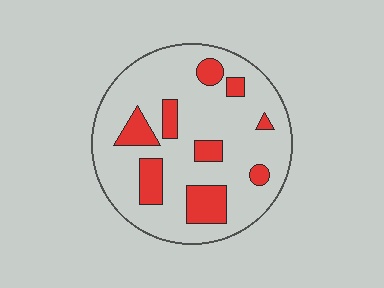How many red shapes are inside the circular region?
9.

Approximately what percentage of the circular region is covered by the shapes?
Approximately 20%.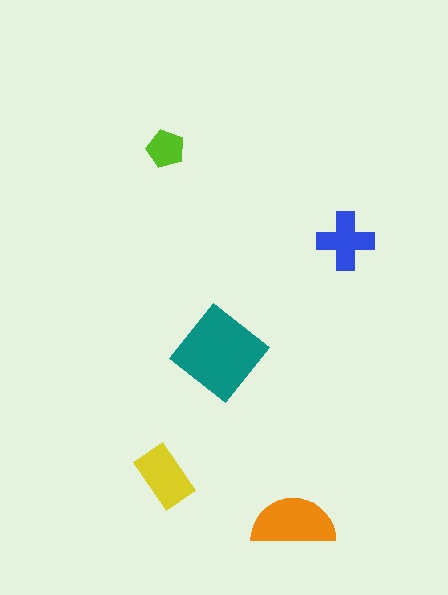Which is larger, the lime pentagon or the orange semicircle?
The orange semicircle.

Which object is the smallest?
The lime pentagon.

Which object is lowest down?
The orange semicircle is bottommost.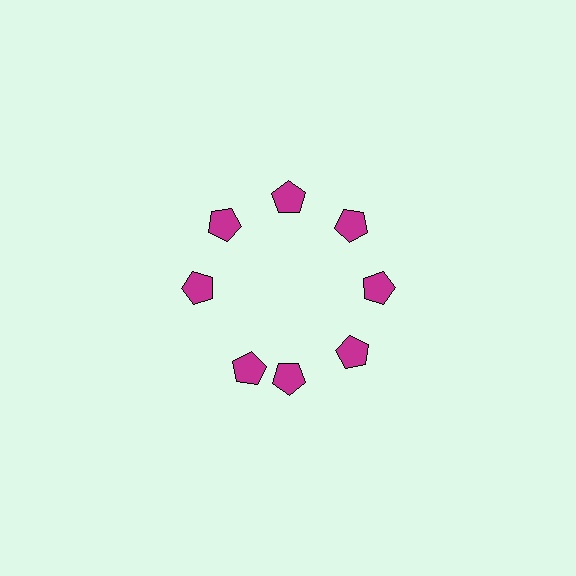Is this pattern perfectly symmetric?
No. The 8 magenta pentagons are arranged in a ring, but one element near the 8 o'clock position is rotated out of alignment along the ring, breaking the 8-fold rotational symmetry.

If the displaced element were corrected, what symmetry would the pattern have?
It would have 8-fold rotational symmetry — the pattern would map onto itself every 45 degrees.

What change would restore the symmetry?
The symmetry would be restored by rotating it back into even spacing with its neighbors so that all 8 pentagons sit at equal angles and equal distance from the center.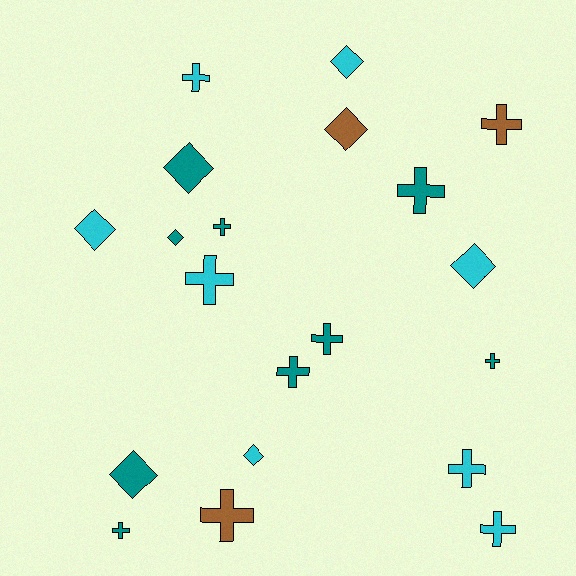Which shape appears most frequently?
Cross, with 12 objects.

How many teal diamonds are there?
There are 3 teal diamonds.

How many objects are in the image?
There are 20 objects.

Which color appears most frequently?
Teal, with 9 objects.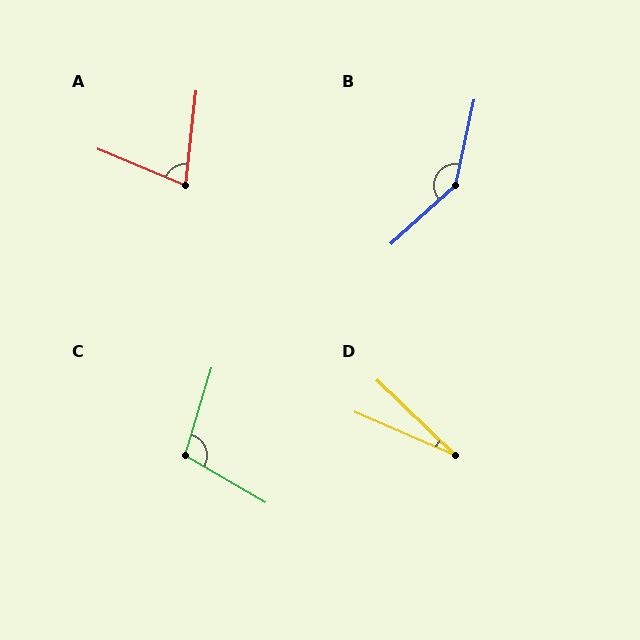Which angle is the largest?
B, at approximately 145 degrees.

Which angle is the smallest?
D, at approximately 20 degrees.